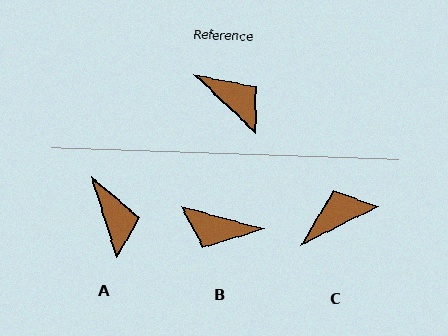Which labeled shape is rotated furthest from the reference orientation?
B, about 152 degrees away.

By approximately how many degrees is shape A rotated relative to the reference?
Approximately 29 degrees clockwise.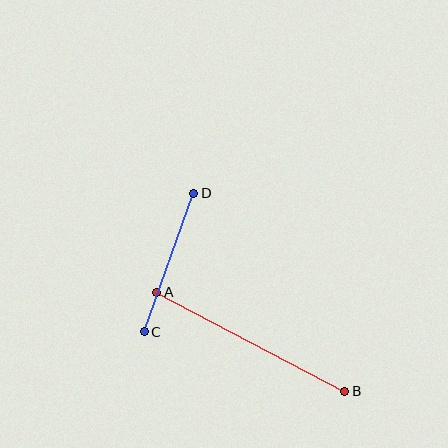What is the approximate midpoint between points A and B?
The midpoint is at approximately (251, 342) pixels.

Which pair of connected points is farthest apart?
Points A and B are farthest apart.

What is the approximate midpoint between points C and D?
The midpoint is at approximately (169, 263) pixels.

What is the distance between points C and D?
The distance is approximately 147 pixels.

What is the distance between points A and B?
The distance is approximately 212 pixels.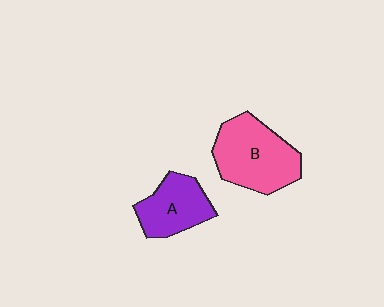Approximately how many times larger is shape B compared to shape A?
Approximately 1.5 times.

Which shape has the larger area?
Shape B (pink).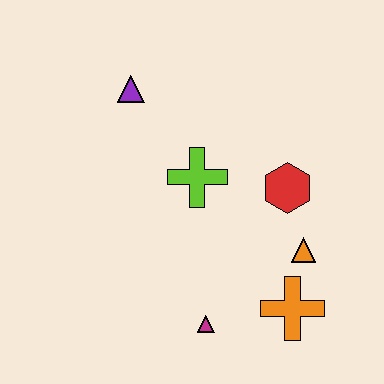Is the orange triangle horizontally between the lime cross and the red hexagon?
No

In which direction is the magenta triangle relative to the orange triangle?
The magenta triangle is to the left of the orange triangle.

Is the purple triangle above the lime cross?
Yes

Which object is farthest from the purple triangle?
The orange cross is farthest from the purple triangle.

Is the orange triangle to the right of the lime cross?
Yes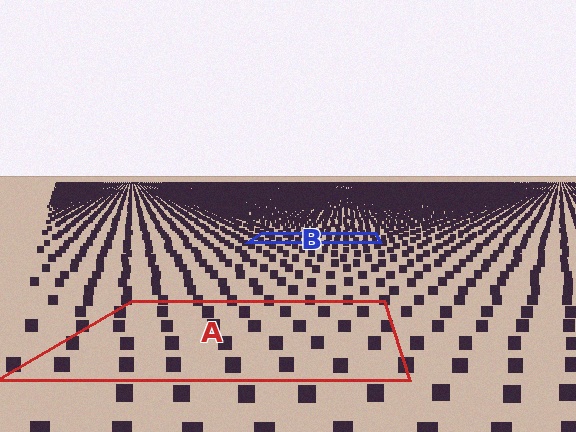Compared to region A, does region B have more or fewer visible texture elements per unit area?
Region B has more texture elements per unit area — they are packed more densely because it is farther away.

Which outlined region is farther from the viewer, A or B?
Region B is farther from the viewer — the texture elements inside it appear smaller and more densely packed.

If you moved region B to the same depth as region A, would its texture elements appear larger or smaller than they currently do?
They would appear larger. At a closer depth, the same texture elements are projected at a bigger on-screen size.